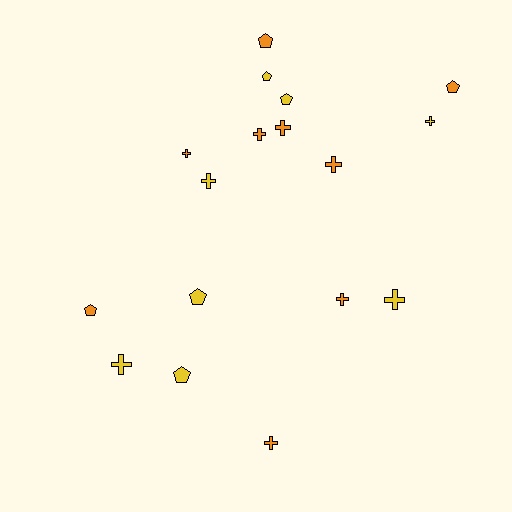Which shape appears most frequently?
Cross, with 10 objects.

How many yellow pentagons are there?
There are 4 yellow pentagons.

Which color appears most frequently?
Orange, with 9 objects.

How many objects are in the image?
There are 17 objects.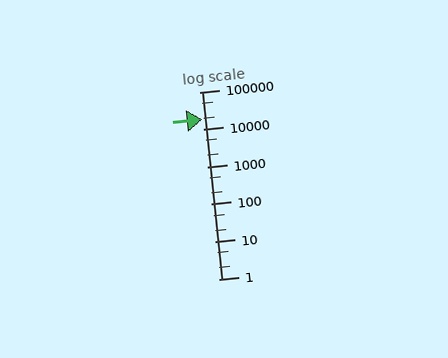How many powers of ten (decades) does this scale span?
The scale spans 5 decades, from 1 to 100000.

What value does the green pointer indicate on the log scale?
The pointer indicates approximately 19000.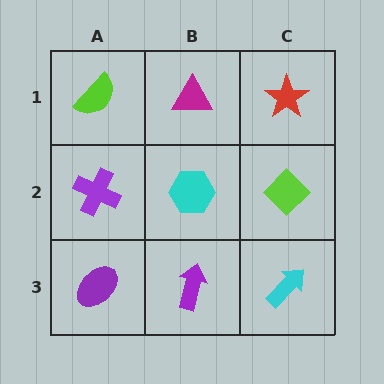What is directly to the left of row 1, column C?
A magenta triangle.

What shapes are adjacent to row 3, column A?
A purple cross (row 2, column A), a purple arrow (row 3, column B).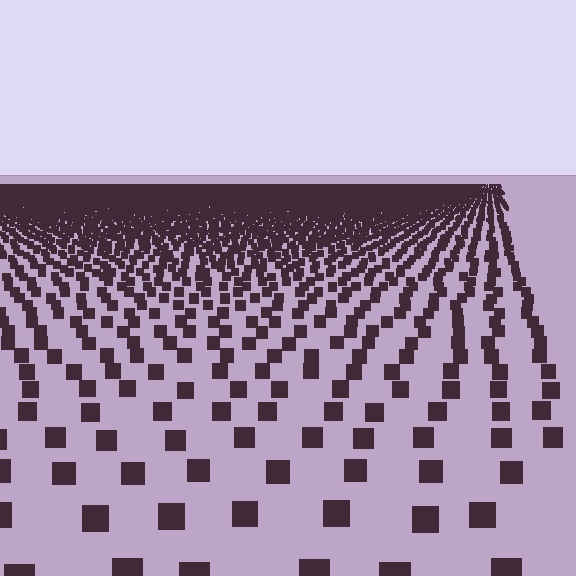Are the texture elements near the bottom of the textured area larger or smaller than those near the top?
Larger. Near the bottom, elements are closer to the viewer and appear at a bigger on-screen size.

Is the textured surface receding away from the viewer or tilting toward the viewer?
The surface is receding away from the viewer. Texture elements get smaller and denser toward the top.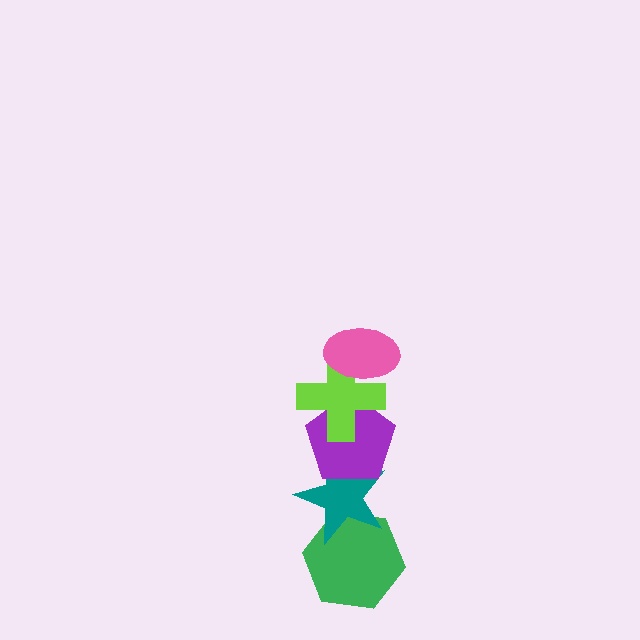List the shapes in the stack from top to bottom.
From top to bottom: the pink ellipse, the lime cross, the purple pentagon, the teal star, the green hexagon.